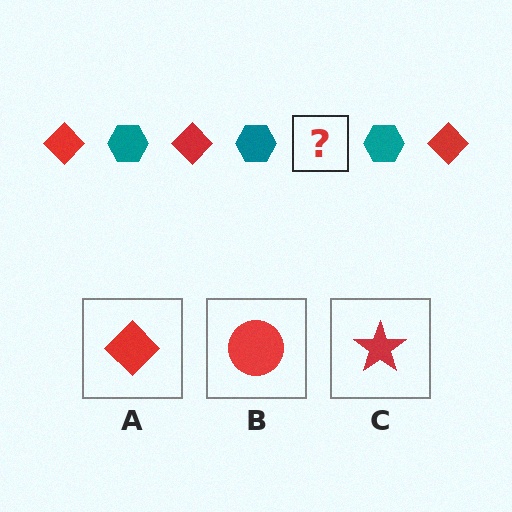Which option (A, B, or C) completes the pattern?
A.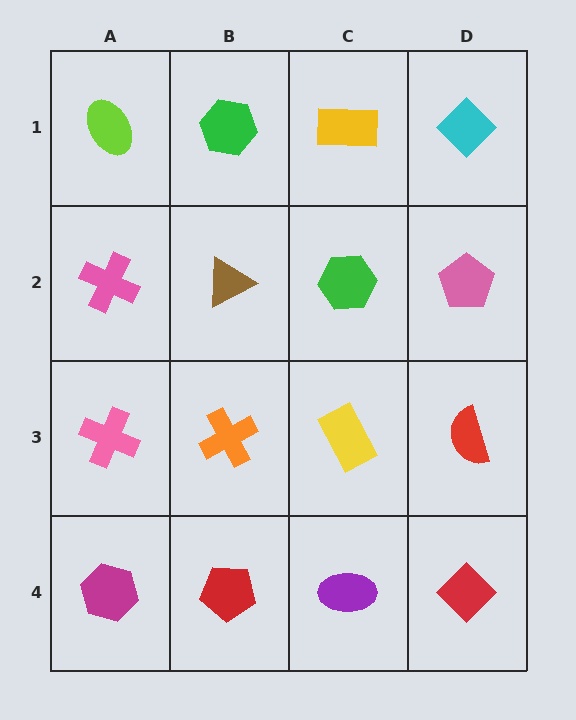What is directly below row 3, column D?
A red diamond.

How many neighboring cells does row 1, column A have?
2.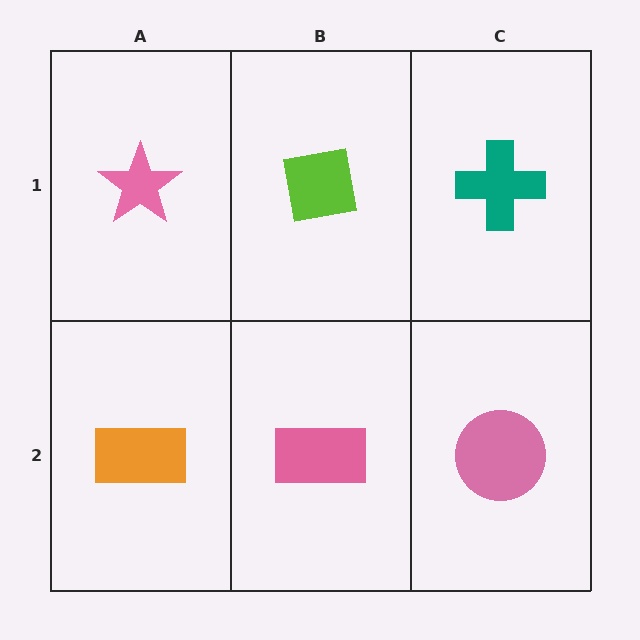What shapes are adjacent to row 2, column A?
A pink star (row 1, column A), a pink rectangle (row 2, column B).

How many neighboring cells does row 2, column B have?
3.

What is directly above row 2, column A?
A pink star.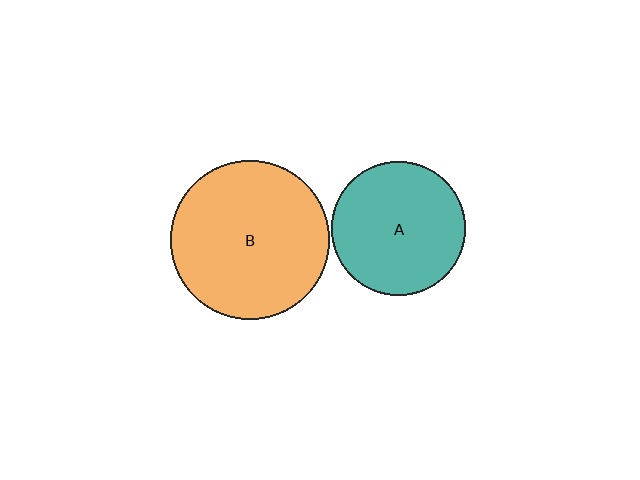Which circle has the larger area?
Circle B (orange).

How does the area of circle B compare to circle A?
Approximately 1.4 times.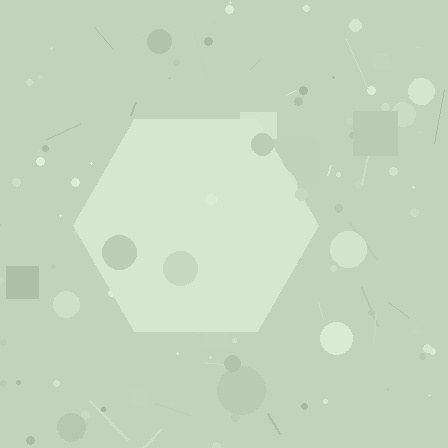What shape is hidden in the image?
A hexagon is hidden in the image.